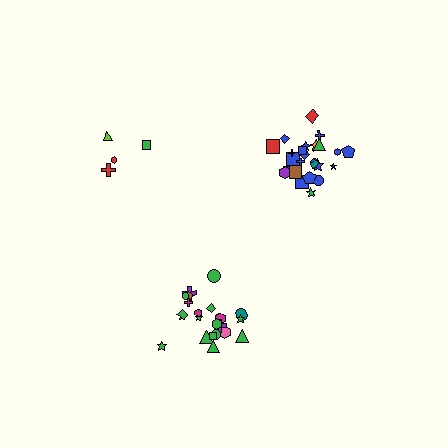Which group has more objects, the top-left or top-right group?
The top-right group.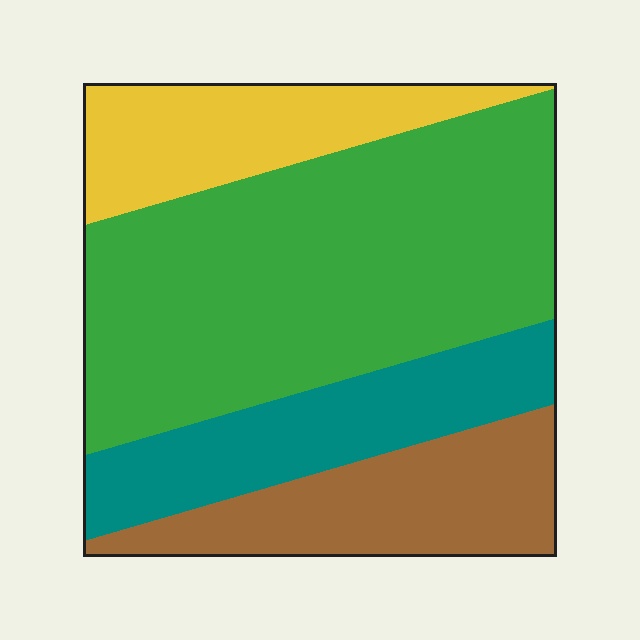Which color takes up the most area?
Green, at roughly 50%.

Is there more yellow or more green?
Green.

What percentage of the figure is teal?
Teal takes up about one sixth (1/6) of the figure.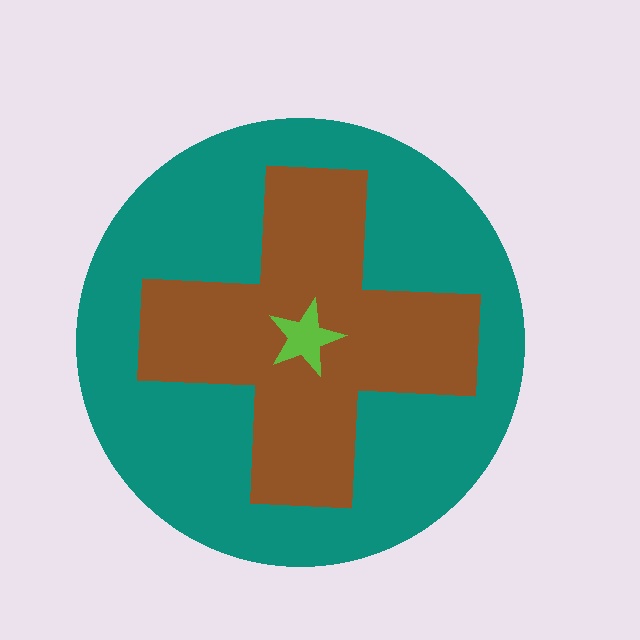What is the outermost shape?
The teal circle.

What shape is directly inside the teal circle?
The brown cross.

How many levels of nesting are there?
3.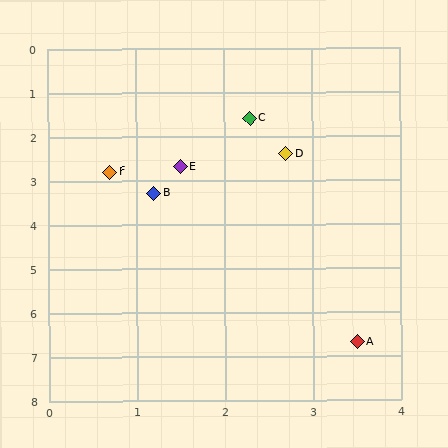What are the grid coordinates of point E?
Point E is at approximately (1.5, 2.7).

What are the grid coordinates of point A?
Point A is at approximately (3.5, 6.7).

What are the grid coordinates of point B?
Point B is at approximately (1.2, 3.3).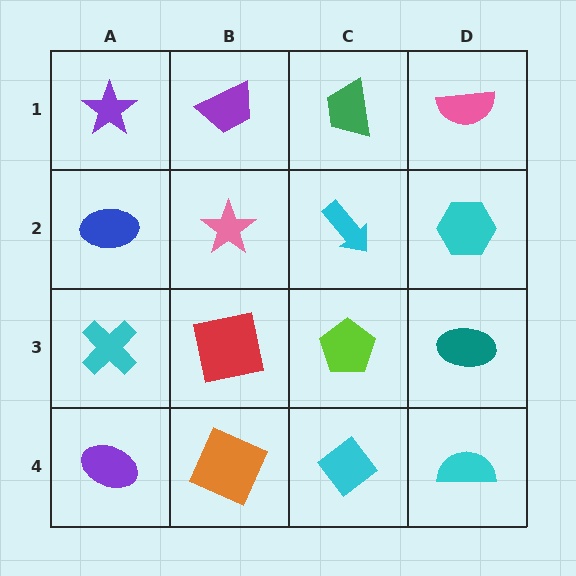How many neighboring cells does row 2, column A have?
3.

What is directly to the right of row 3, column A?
A red square.